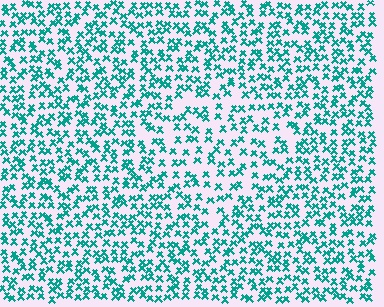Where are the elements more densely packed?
The elements are more densely packed outside the diamond boundary.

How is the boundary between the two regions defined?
The boundary is defined by a change in element density (approximately 1.5x ratio). All elements are the same color, size, and shape.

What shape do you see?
I see a diamond.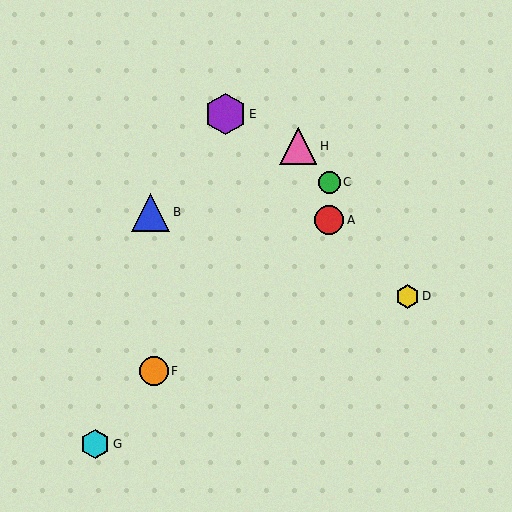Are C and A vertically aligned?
Yes, both are at x≈329.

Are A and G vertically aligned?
No, A is at x≈329 and G is at x≈95.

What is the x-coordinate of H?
Object H is at x≈298.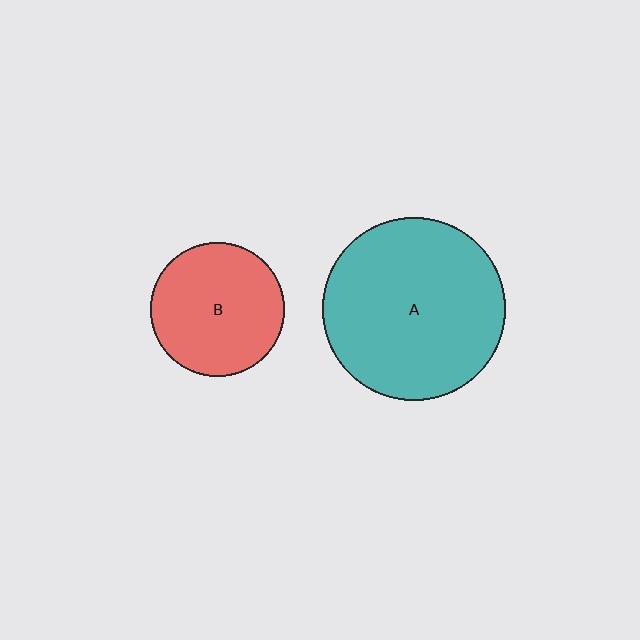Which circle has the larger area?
Circle A (teal).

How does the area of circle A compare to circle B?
Approximately 1.9 times.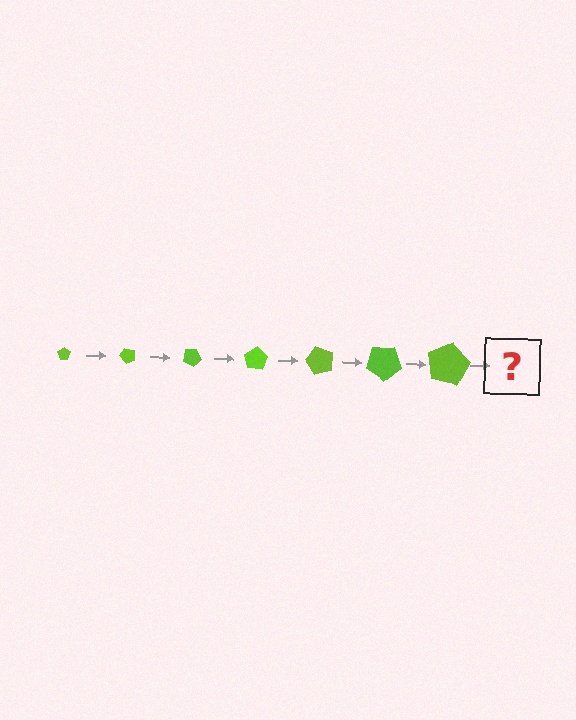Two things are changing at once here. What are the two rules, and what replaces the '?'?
The two rules are that the pentagon grows larger each step and it rotates 50 degrees each step. The '?' should be a pentagon, larger than the previous one and rotated 350 degrees from the start.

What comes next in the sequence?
The next element should be a pentagon, larger than the previous one and rotated 350 degrees from the start.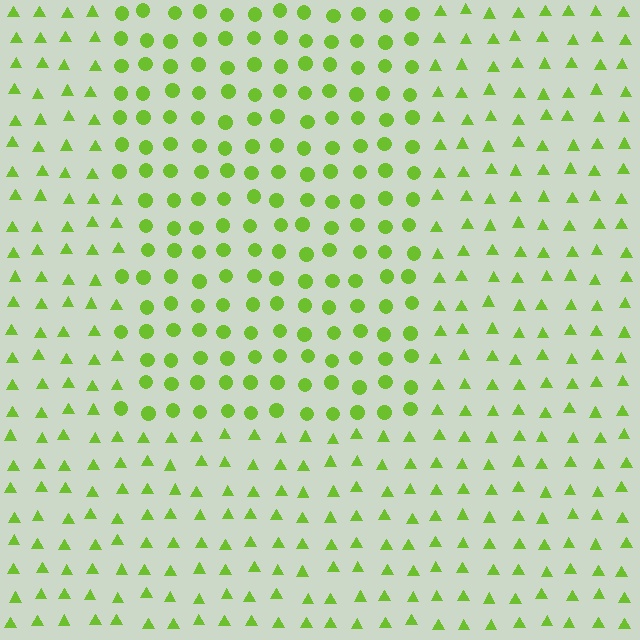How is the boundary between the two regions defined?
The boundary is defined by a change in element shape: circles inside vs. triangles outside. All elements share the same color and spacing.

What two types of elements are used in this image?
The image uses circles inside the rectangle region and triangles outside it.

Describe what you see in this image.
The image is filled with small lime elements arranged in a uniform grid. A rectangle-shaped region contains circles, while the surrounding area contains triangles. The boundary is defined purely by the change in element shape.